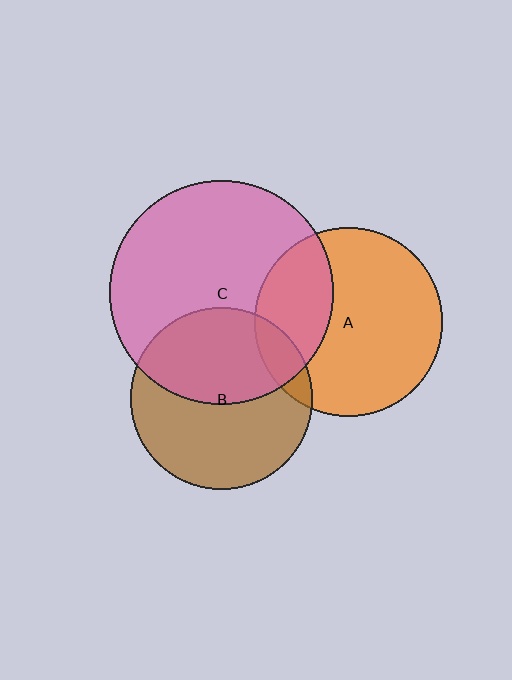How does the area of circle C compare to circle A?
Approximately 1.4 times.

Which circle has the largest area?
Circle C (pink).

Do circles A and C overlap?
Yes.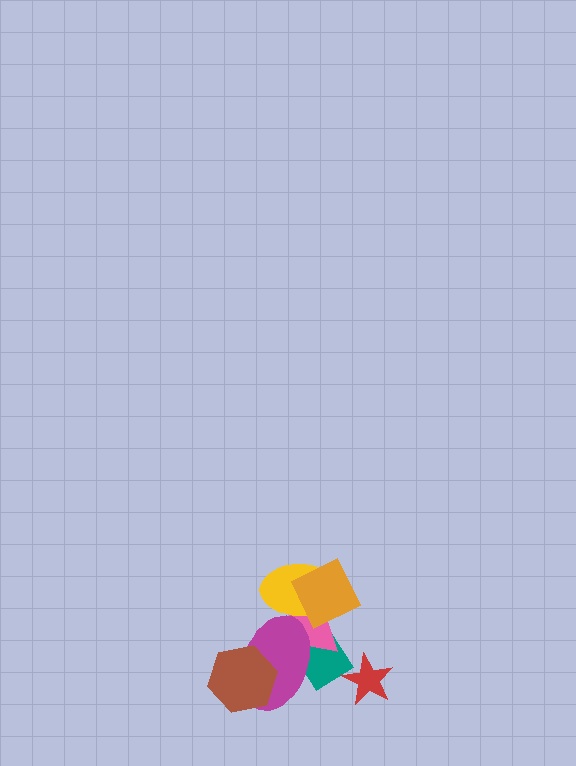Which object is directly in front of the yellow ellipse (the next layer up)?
The magenta ellipse is directly in front of the yellow ellipse.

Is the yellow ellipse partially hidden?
Yes, it is partially covered by another shape.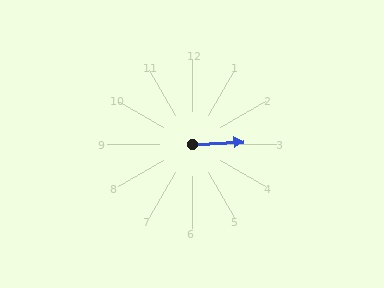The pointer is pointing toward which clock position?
Roughly 3 o'clock.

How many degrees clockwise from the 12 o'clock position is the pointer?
Approximately 87 degrees.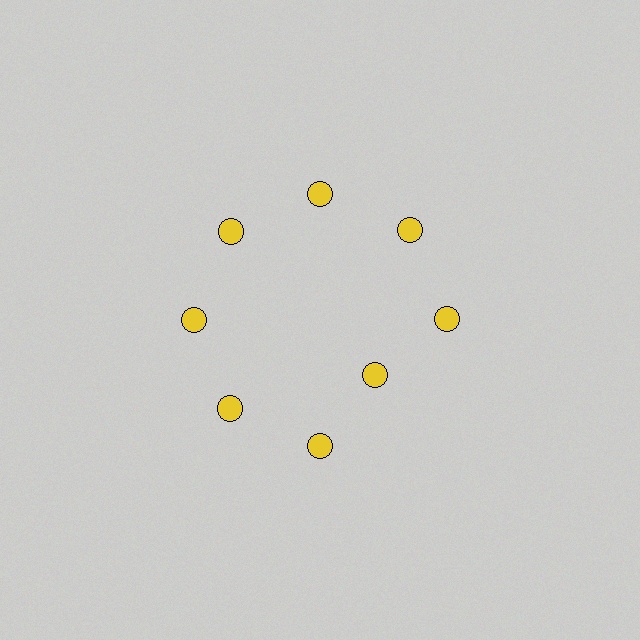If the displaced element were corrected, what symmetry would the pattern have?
It would have 8-fold rotational symmetry — the pattern would map onto itself every 45 degrees.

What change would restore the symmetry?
The symmetry would be restored by moving it outward, back onto the ring so that all 8 circles sit at equal angles and equal distance from the center.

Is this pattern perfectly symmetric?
No. The 8 yellow circles are arranged in a ring, but one element near the 4 o'clock position is pulled inward toward the center, breaking the 8-fold rotational symmetry.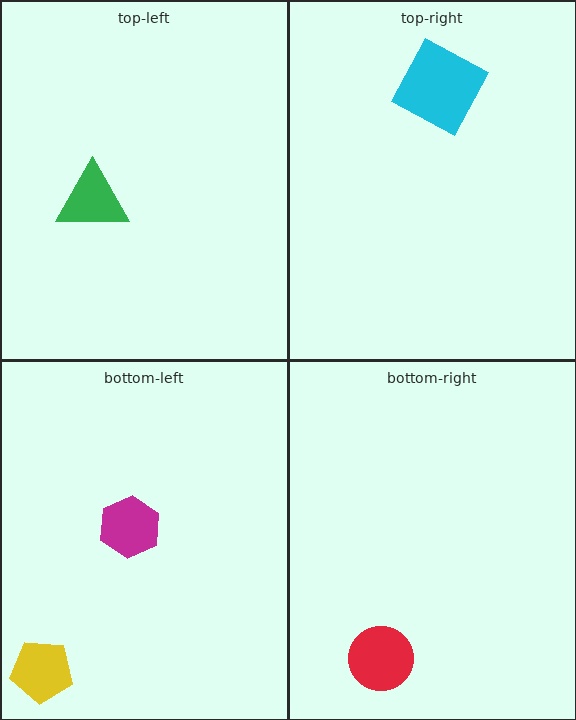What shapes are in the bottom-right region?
The red circle.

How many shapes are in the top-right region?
1.